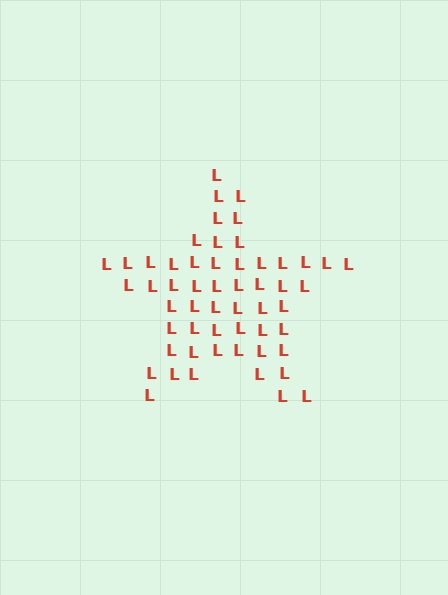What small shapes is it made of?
It is made of small letter L's.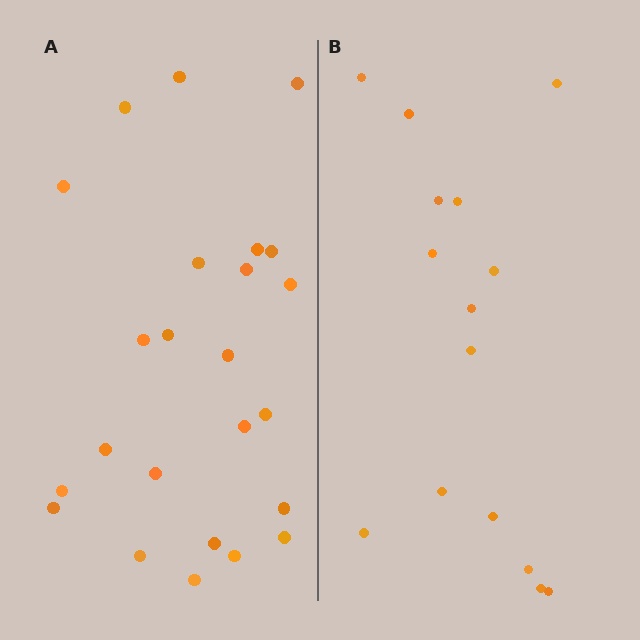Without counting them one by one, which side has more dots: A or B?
Region A (the left region) has more dots.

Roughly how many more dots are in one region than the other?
Region A has roughly 8 or so more dots than region B.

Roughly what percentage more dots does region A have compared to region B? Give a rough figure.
About 60% more.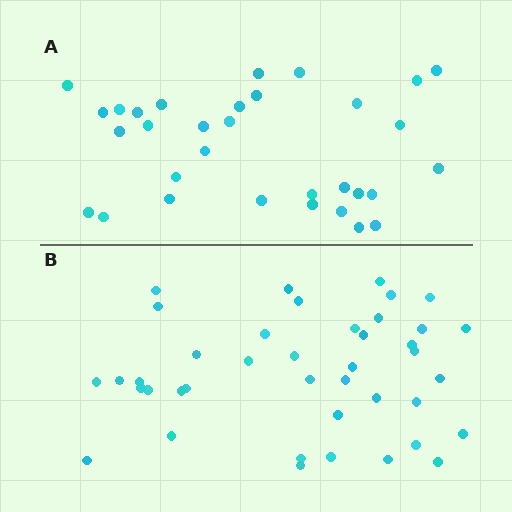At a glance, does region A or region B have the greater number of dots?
Region B (the bottom region) has more dots.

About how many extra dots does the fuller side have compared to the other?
Region B has roughly 8 or so more dots than region A.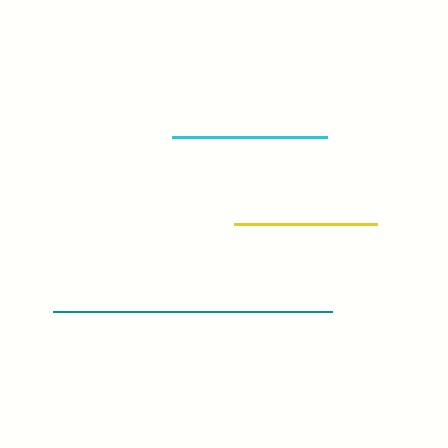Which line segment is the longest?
The teal line is the longest at approximately 279 pixels.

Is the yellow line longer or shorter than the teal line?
The teal line is longer than the yellow line.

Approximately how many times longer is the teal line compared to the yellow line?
The teal line is approximately 1.9 times the length of the yellow line.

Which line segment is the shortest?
The yellow line is the shortest at approximately 144 pixels.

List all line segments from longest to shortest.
From longest to shortest: teal, cyan, yellow.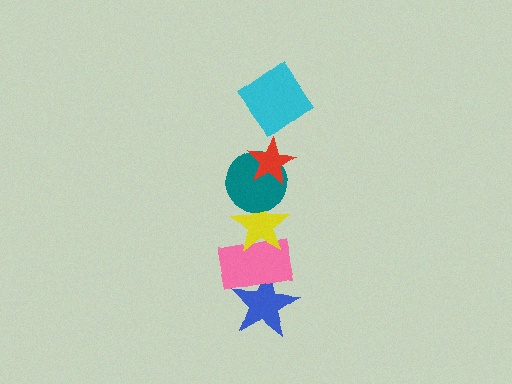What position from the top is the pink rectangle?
The pink rectangle is 5th from the top.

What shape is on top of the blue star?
The pink rectangle is on top of the blue star.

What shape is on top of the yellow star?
The teal circle is on top of the yellow star.